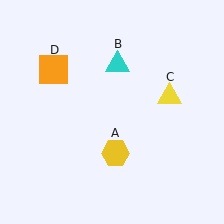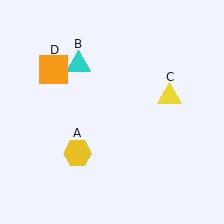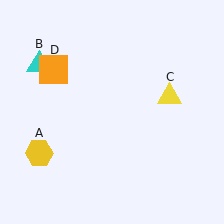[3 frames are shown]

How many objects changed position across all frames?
2 objects changed position: yellow hexagon (object A), cyan triangle (object B).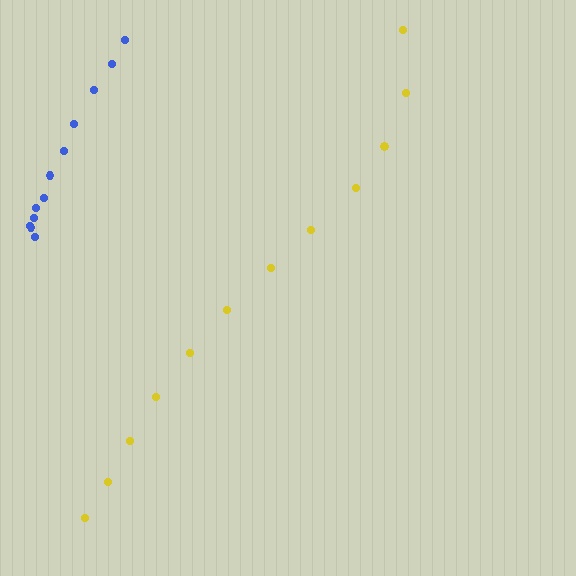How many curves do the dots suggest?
There are 2 distinct paths.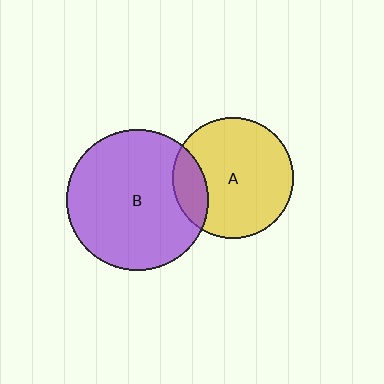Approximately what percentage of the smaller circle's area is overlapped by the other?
Approximately 15%.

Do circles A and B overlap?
Yes.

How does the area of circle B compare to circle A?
Approximately 1.4 times.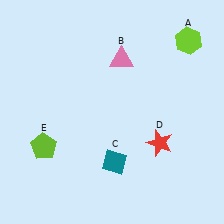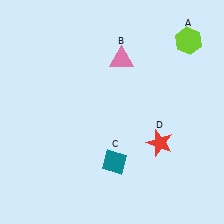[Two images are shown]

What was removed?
The lime pentagon (E) was removed in Image 2.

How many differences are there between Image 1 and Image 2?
There is 1 difference between the two images.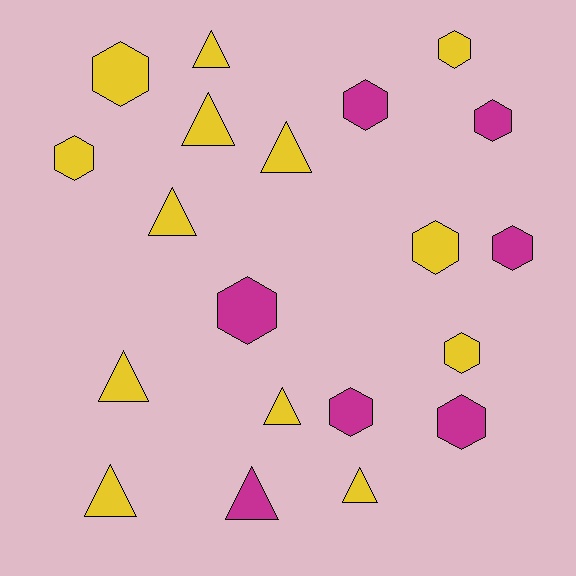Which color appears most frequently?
Yellow, with 13 objects.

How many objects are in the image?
There are 20 objects.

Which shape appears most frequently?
Hexagon, with 11 objects.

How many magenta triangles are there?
There is 1 magenta triangle.